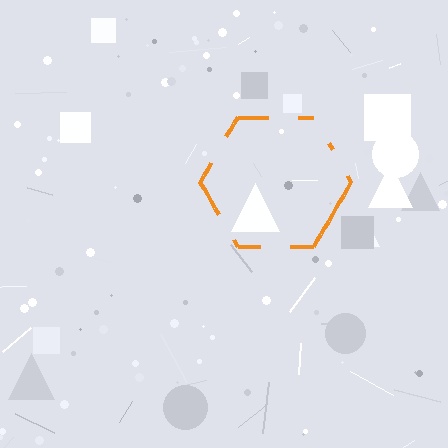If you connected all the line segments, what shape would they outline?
They would outline a hexagon.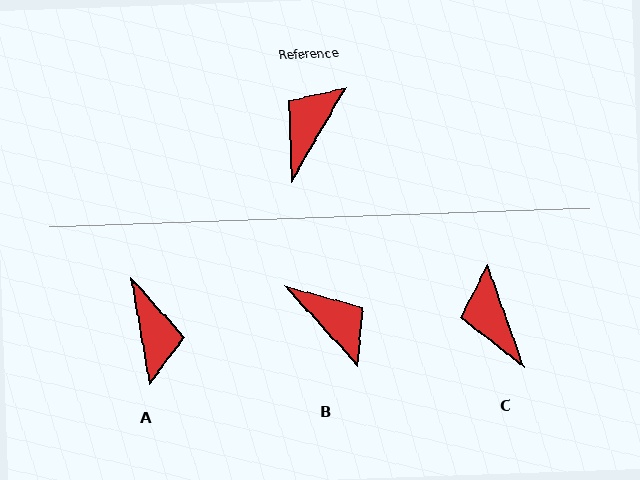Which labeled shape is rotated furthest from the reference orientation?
A, about 140 degrees away.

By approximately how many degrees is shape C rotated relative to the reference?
Approximately 50 degrees counter-clockwise.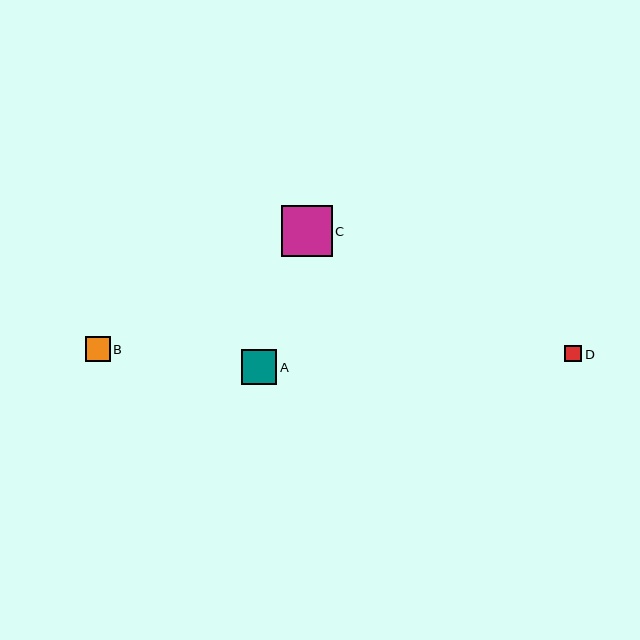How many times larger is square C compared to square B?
Square C is approximately 2.1 times the size of square B.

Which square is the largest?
Square C is the largest with a size of approximately 50 pixels.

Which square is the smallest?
Square D is the smallest with a size of approximately 17 pixels.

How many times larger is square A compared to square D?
Square A is approximately 2.2 times the size of square D.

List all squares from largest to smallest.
From largest to smallest: C, A, B, D.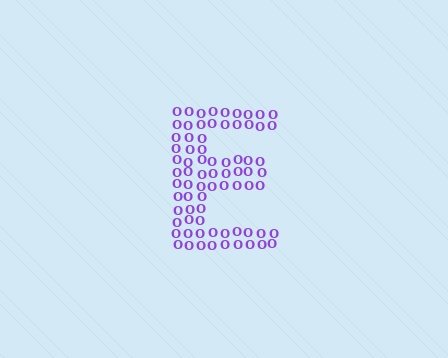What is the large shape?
The large shape is the letter E.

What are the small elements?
The small elements are letter O's.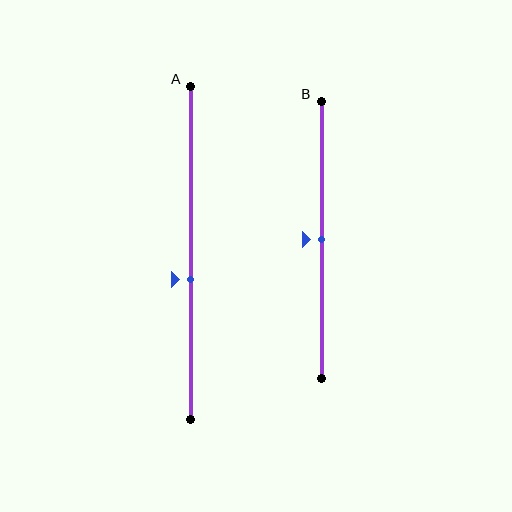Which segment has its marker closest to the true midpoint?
Segment B has its marker closest to the true midpoint.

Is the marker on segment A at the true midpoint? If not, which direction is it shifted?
No, the marker on segment A is shifted downward by about 8% of the segment length.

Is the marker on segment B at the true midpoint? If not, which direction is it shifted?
Yes, the marker on segment B is at the true midpoint.